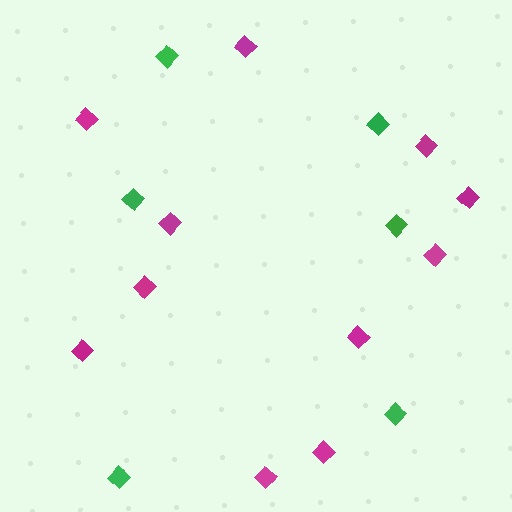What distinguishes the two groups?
There are 2 groups: one group of green diamonds (6) and one group of magenta diamonds (11).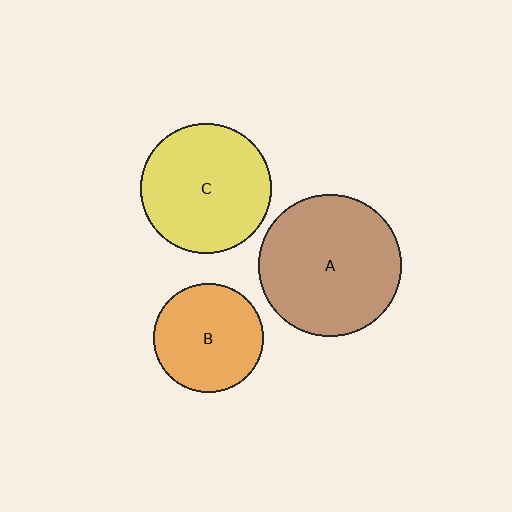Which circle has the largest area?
Circle A (brown).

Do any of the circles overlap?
No, none of the circles overlap.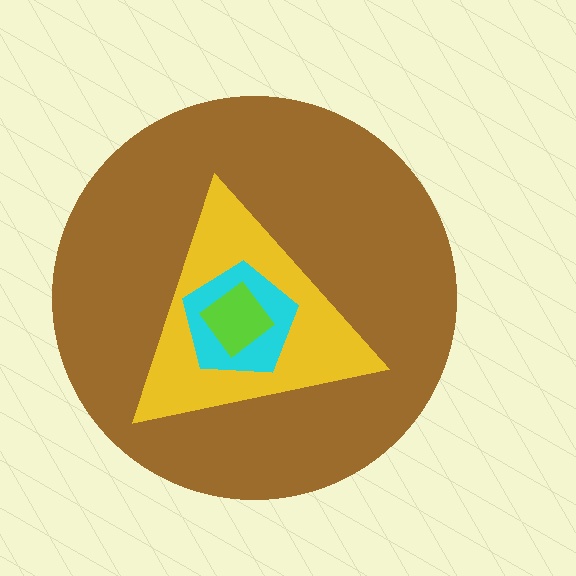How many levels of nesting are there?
4.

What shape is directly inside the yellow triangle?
The cyan pentagon.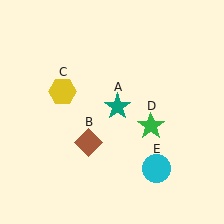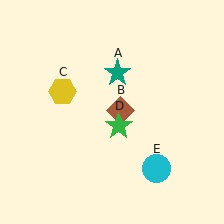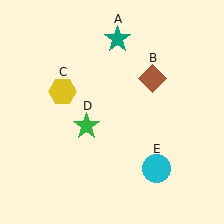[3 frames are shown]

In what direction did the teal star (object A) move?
The teal star (object A) moved up.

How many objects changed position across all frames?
3 objects changed position: teal star (object A), brown diamond (object B), green star (object D).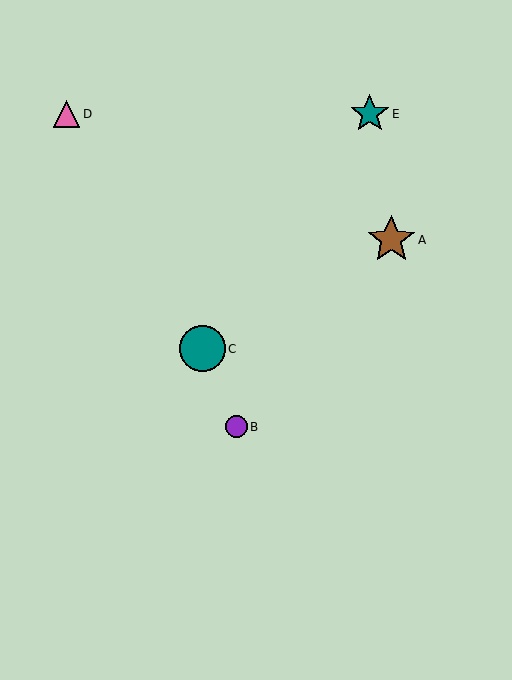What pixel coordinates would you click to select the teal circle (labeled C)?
Click at (202, 349) to select the teal circle C.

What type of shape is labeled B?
Shape B is a purple circle.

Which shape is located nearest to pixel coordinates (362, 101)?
The teal star (labeled E) at (370, 114) is nearest to that location.